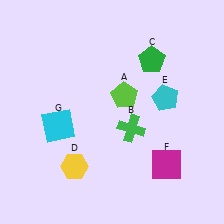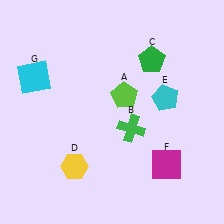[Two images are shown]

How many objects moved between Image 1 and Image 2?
1 object moved between the two images.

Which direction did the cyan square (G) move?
The cyan square (G) moved up.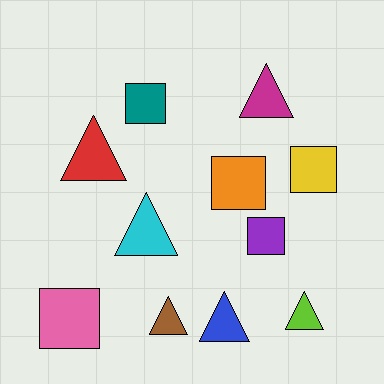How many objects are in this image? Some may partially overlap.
There are 11 objects.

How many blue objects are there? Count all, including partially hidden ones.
There is 1 blue object.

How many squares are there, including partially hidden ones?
There are 5 squares.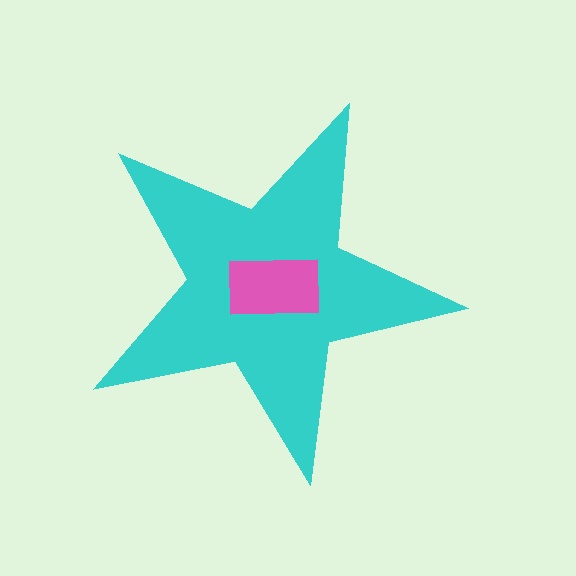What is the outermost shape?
The cyan star.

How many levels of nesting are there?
2.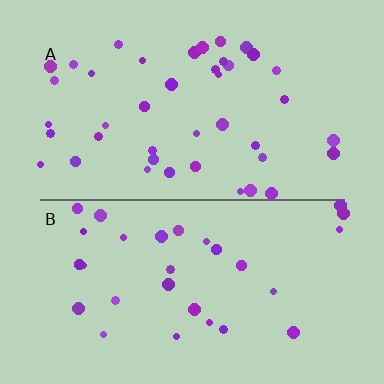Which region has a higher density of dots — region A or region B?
A (the top).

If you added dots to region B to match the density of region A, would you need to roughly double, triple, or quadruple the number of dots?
Approximately double.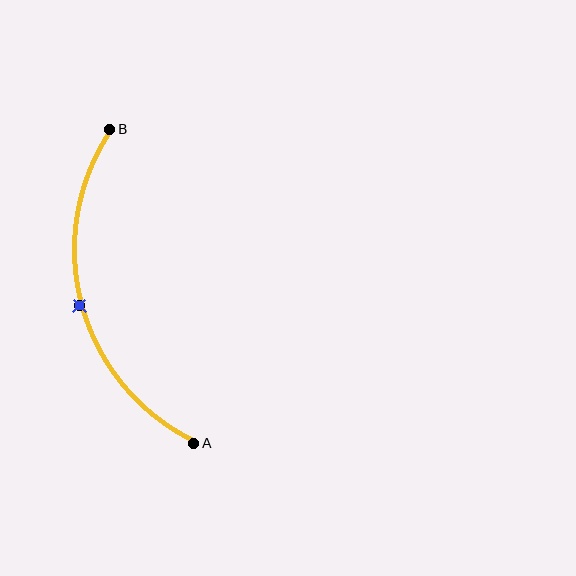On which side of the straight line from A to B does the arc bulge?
The arc bulges to the left of the straight line connecting A and B.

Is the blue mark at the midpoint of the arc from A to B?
Yes. The blue mark lies on the arc at equal arc-length from both A and B — it is the arc midpoint.